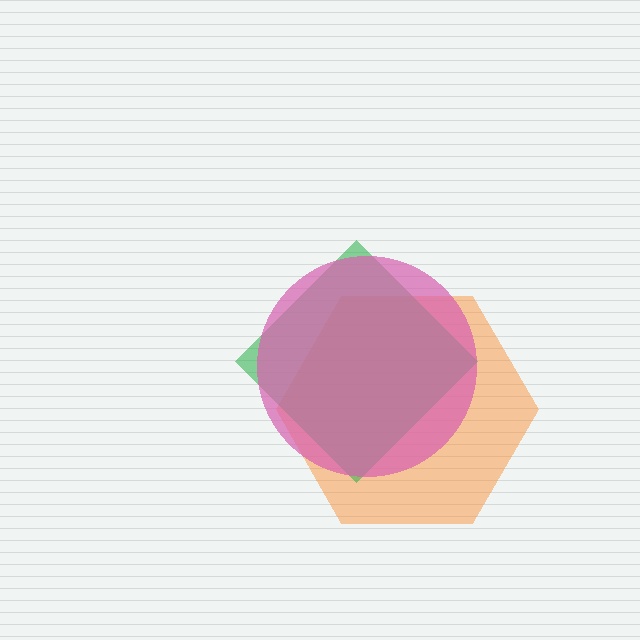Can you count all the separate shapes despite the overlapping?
Yes, there are 3 separate shapes.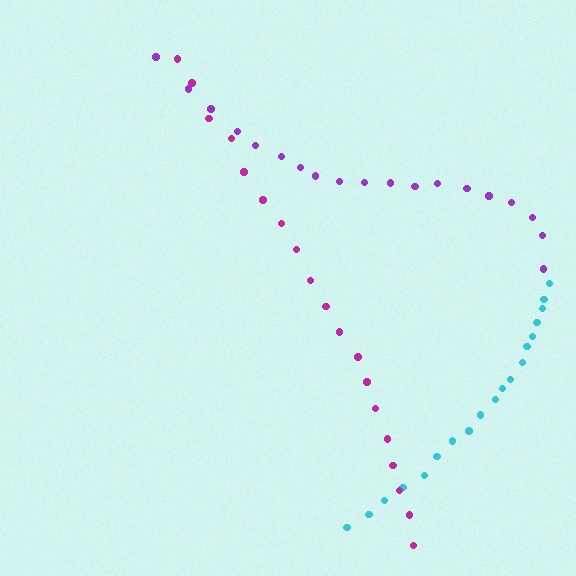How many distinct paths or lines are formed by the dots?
There are 3 distinct paths.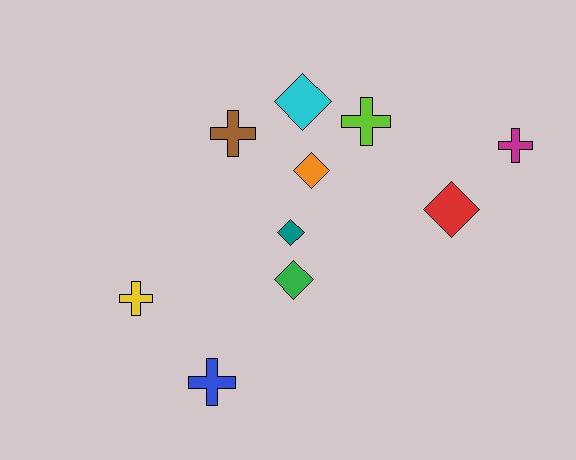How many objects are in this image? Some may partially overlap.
There are 10 objects.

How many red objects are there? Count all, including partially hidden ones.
There is 1 red object.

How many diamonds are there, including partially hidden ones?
There are 5 diamonds.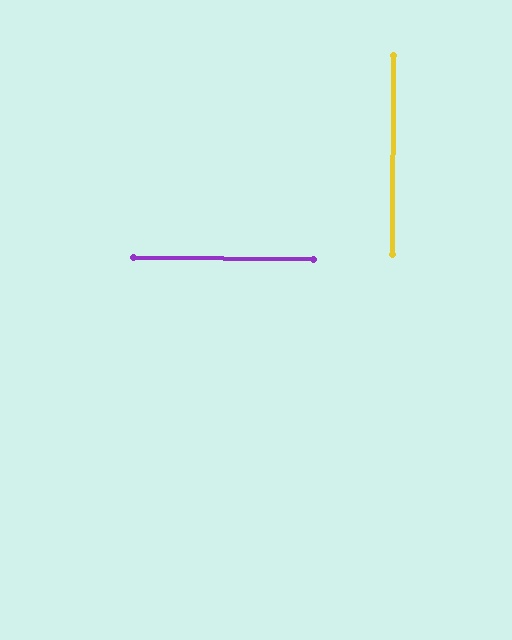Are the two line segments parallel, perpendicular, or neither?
Perpendicular — they meet at approximately 89°.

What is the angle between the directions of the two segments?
Approximately 89 degrees.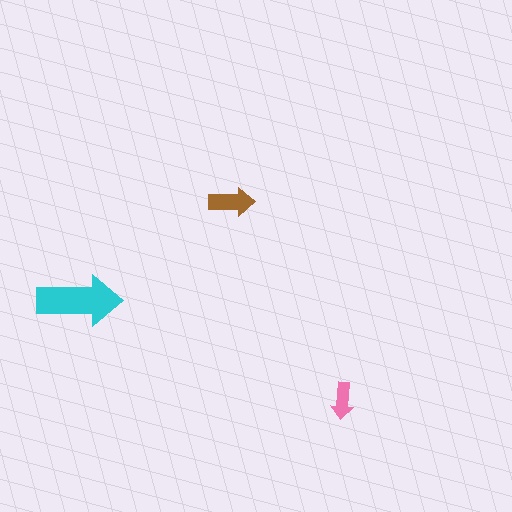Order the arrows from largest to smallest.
the cyan one, the brown one, the pink one.